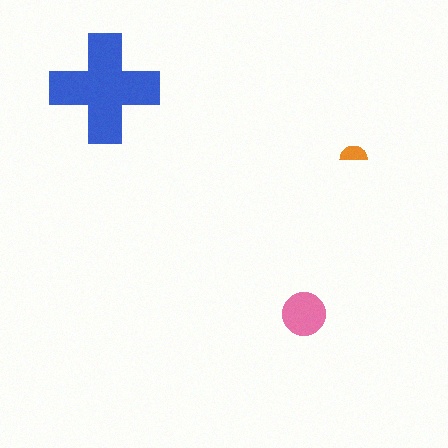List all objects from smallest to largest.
The orange semicircle, the pink circle, the blue cross.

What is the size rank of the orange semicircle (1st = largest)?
3rd.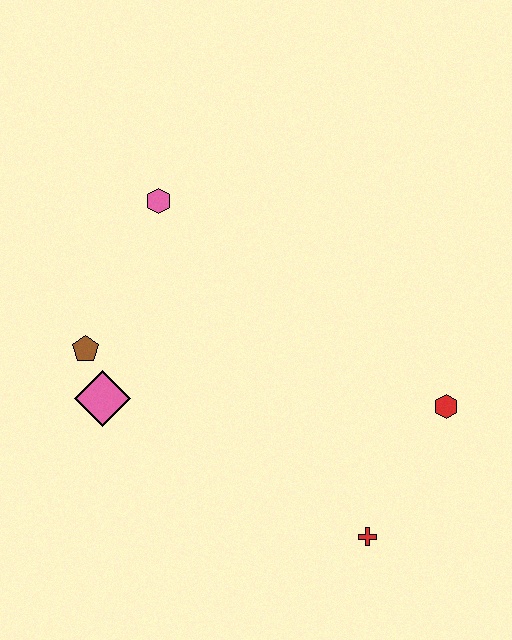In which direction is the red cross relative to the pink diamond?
The red cross is to the right of the pink diamond.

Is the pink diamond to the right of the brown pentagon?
Yes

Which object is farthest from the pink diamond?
The red hexagon is farthest from the pink diamond.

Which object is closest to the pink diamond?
The brown pentagon is closest to the pink diamond.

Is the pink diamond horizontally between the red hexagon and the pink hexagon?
No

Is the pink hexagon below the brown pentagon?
No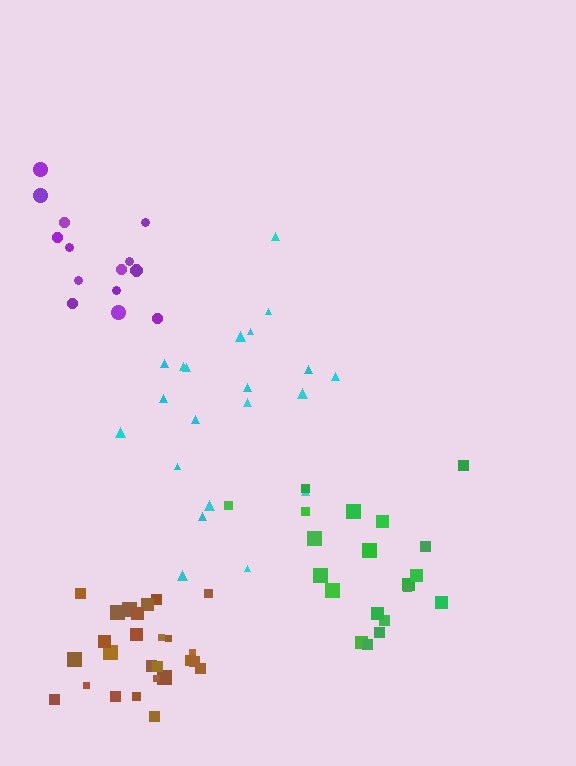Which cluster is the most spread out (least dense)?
Cyan.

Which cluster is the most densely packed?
Brown.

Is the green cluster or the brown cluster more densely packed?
Brown.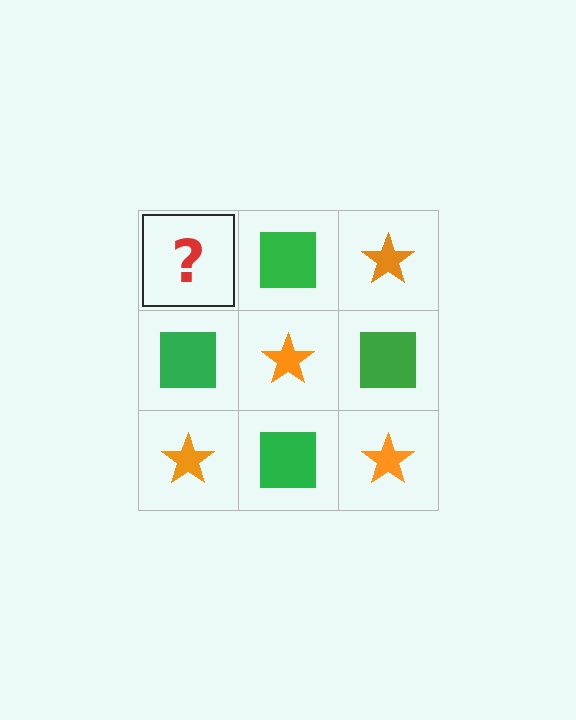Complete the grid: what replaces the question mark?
The question mark should be replaced with an orange star.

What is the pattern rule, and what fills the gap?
The rule is that it alternates orange star and green square in a checkerboard pattern. The gap should be filled with an orange star.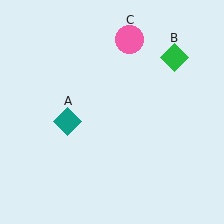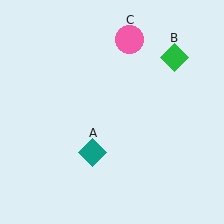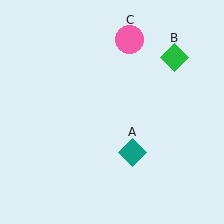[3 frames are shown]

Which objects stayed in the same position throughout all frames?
Green diamond (object B) and pink circle (object C) remained stationary.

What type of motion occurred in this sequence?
The teal diamond (object A) rotated counterclockwise around the center of the scene.